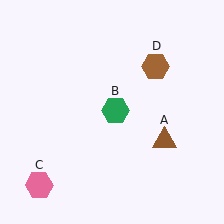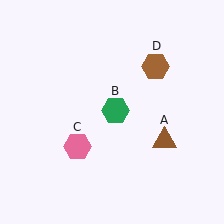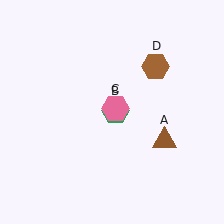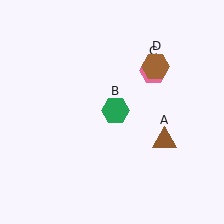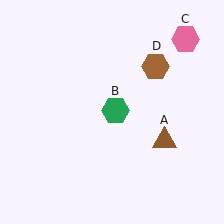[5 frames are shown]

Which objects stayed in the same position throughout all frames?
Brown triangle (object A) and green hexagon (object B) and brown hexagon (object D) remained stationary.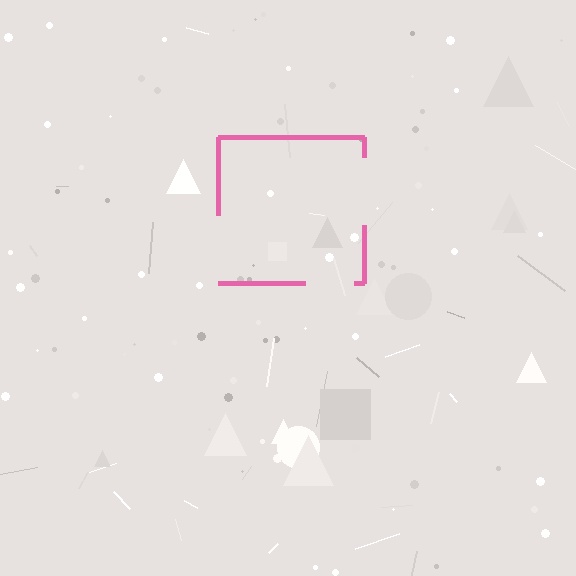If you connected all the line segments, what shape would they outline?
They would outline a square.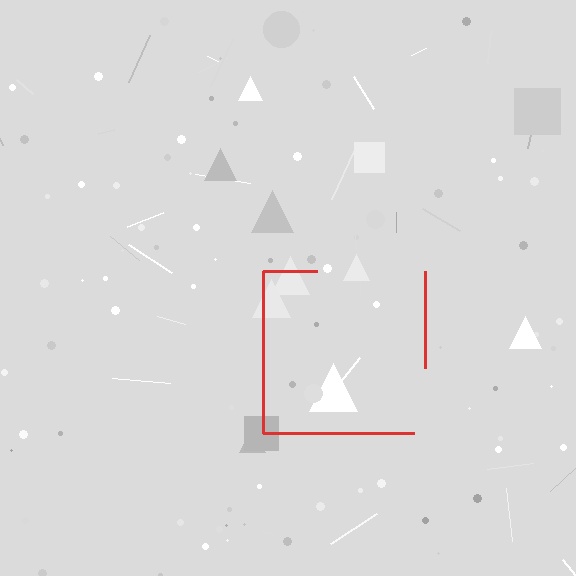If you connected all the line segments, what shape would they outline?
They would outline a square.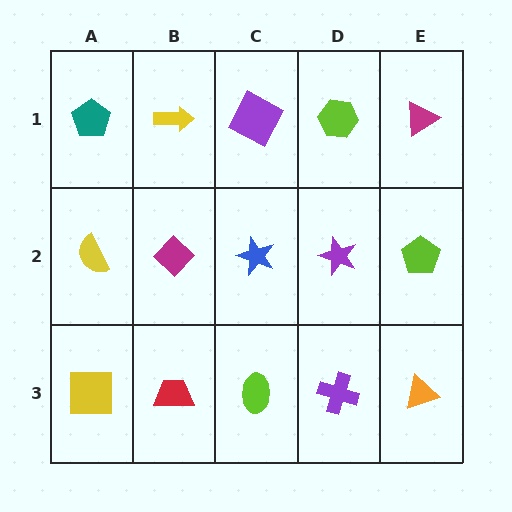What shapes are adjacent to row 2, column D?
A lime hexagon (row 1, column D), a purple cross (row 3, column D), a blue star (row 2, column C), a lime pentagon (row 2, column E).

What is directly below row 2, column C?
A lime ellipse.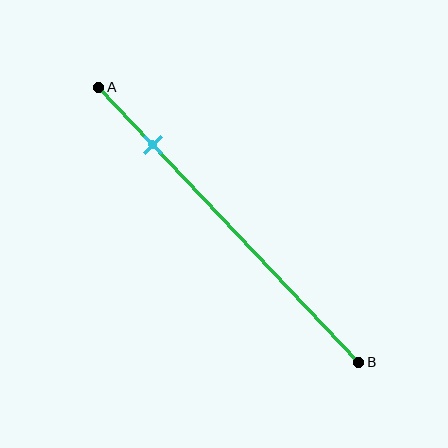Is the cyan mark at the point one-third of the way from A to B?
No, the mark is at about 20% from A, not at the 33% one-third point.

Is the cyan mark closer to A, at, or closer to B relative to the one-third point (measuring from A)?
The cyan mark is closer to point A than the one-third point of segment AB.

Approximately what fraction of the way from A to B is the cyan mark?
The cyan mark is approximately 20% of the way from A to B.